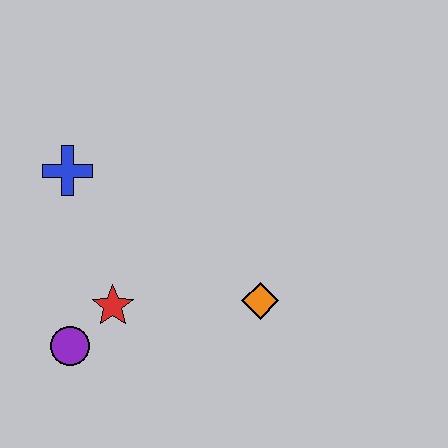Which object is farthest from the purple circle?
The orange diamond is farthest from the purple circle.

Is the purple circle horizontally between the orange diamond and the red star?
No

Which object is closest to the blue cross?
The red star is closest to the blue cross.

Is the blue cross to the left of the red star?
Yes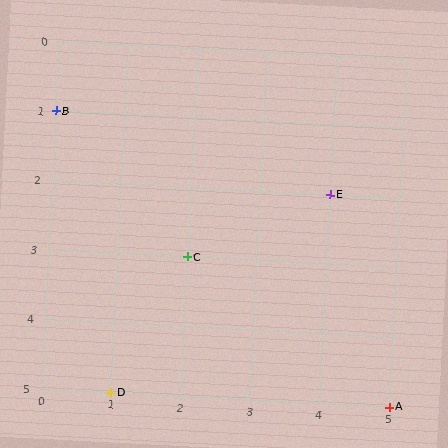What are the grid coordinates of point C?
Point C is at grid coordinates (2, 3).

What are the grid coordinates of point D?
Point D is at grid coordinates (1, 5).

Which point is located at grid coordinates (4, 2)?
Point E is at (4, 2).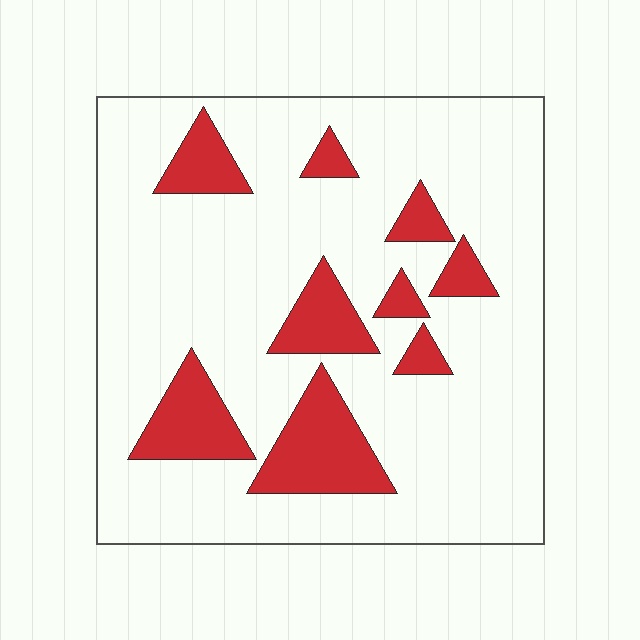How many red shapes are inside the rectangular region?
9.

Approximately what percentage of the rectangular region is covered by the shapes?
Approximately 20%.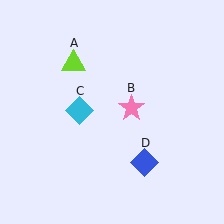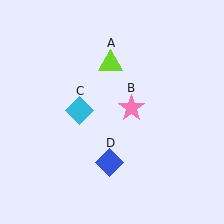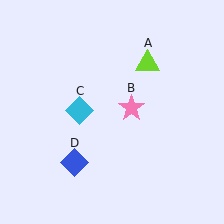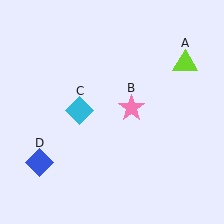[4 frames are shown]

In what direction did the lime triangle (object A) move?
The lime triangle (object A) moved right.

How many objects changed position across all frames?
2 objects changed position: lime triangle (object A), blue diamond (object D).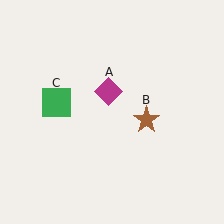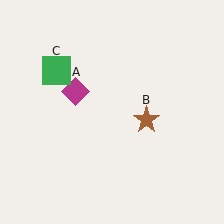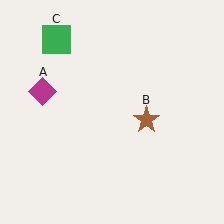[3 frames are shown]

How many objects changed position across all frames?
2 objects changed position: magenta diamond (object A), green square (object C).